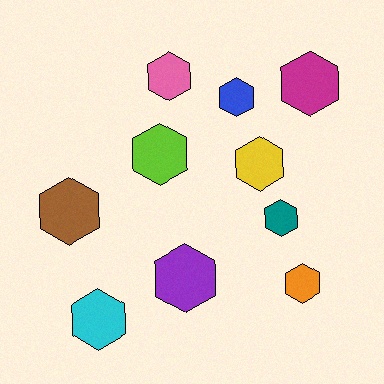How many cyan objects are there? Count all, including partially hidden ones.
There is 1 cyan object.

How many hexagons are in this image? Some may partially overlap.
There are 10 hexagons.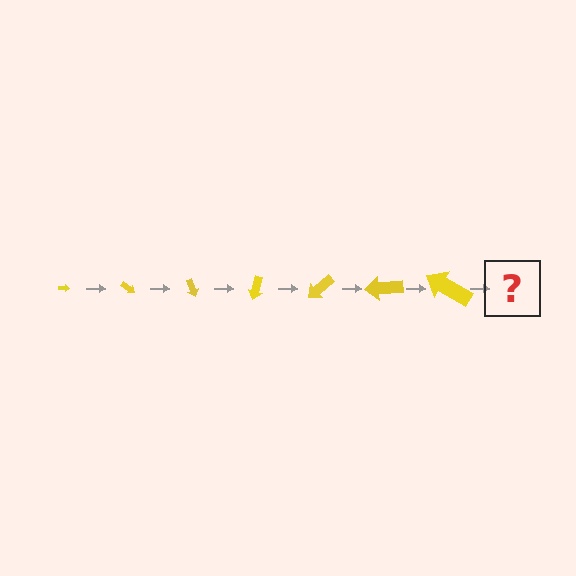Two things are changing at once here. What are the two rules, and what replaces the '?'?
The two rules are that the arrow grows larger each step and it rotates 35 degrees each step. The '?' should be an arrow, larger than the previous one and rotated 245 degrees from the start.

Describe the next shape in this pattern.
It should be an arrow, larger than the previous one and rotated 245 degrees from the start.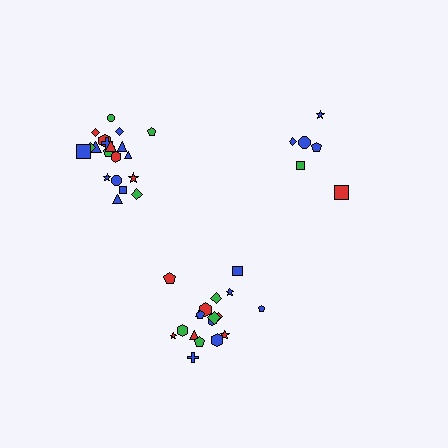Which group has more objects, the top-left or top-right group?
The top-left group.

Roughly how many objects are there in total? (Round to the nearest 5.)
Roughly 45 objects in total.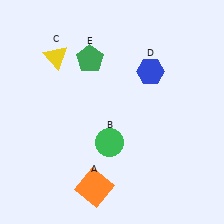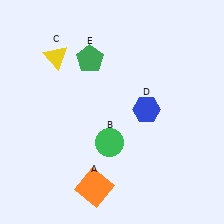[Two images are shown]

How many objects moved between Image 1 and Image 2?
1 object moved between the two images.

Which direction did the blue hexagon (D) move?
The blue hexagon (D) moved down.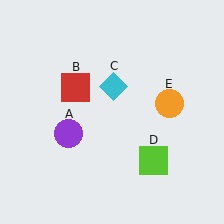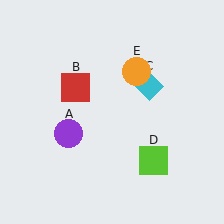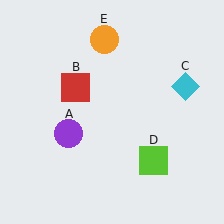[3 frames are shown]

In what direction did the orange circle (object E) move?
The orange circle (object E) moved up and to the left.